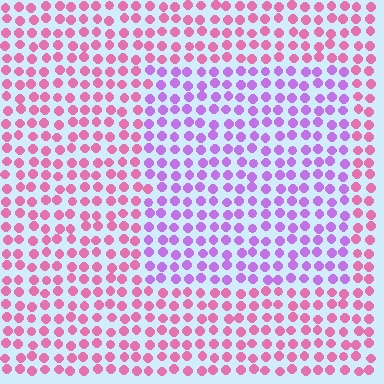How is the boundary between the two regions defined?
The boundary is defined purely by a slight shift in hue (about 47 degrees). Spacing, size, and orientation are identical on both sides.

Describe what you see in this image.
The image is filled with small pink elements in a uniform arrangement. A rectangle-shaped region is visible where the elements are tinted to a slightly different hue, forming a subtle color boundary.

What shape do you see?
I see a rectangle.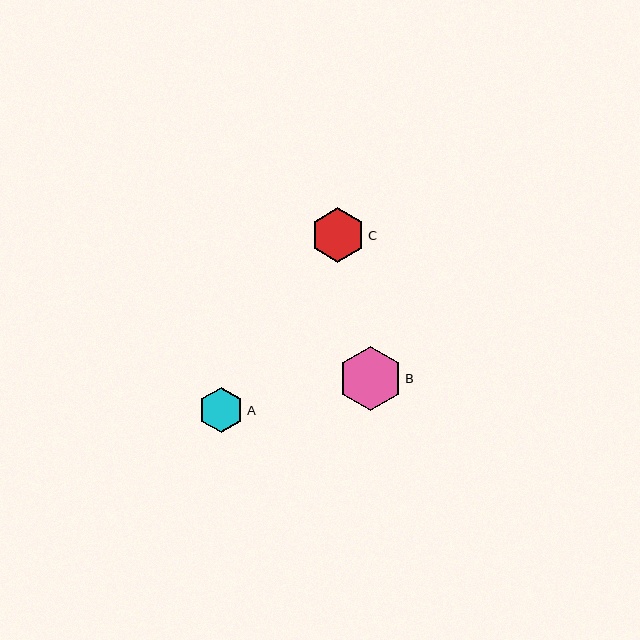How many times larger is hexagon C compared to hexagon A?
Hexagon C is approximately 1.2 times the size of hexagon A.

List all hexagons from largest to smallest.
From largest to smallest: B, C, A.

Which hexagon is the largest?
Hexagon B is the largest with a size of approximately 65 pixels.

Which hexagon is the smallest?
Hexagon A is the smallest with a size of approximately 45 pixels.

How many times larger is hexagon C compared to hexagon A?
Hexagon C is approximately 1.2 times the size of hexagon A.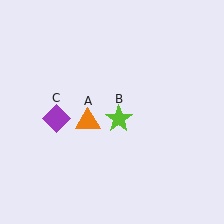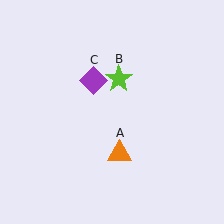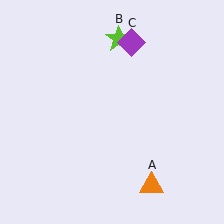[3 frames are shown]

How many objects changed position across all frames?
3 objects changed position: orange triangle (object A), lime star (object B), purple diamond (object C).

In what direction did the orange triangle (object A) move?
The orange triangle (object A) moved down and to the right.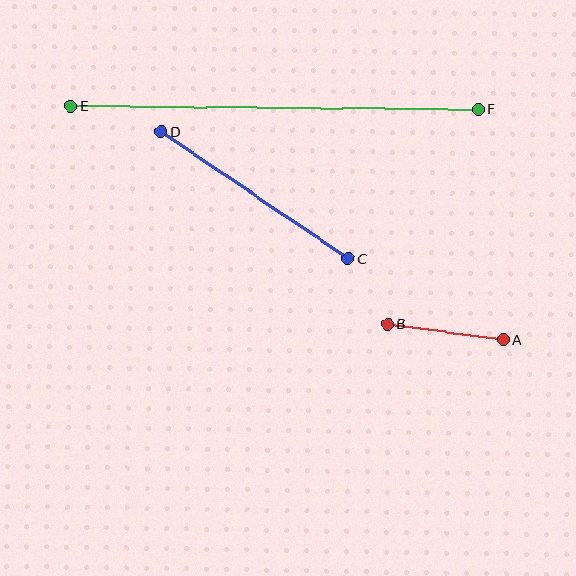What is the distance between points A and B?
The distance is approximately 117 pixels.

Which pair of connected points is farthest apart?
Points E and F are farthest apart.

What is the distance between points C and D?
The distance is approximately 226 pixels.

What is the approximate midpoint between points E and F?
The midpoint is at approximately (274, 108) pixels.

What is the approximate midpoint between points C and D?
The midpoint is at approximately (255, 195) pixels.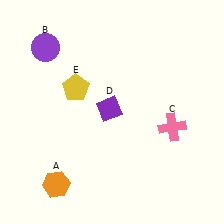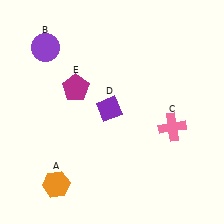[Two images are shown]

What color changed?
The pentagon (E) changed from yellow in Image 1 to magenta in Image 2.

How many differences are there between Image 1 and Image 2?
There is 1 difference between the two images.